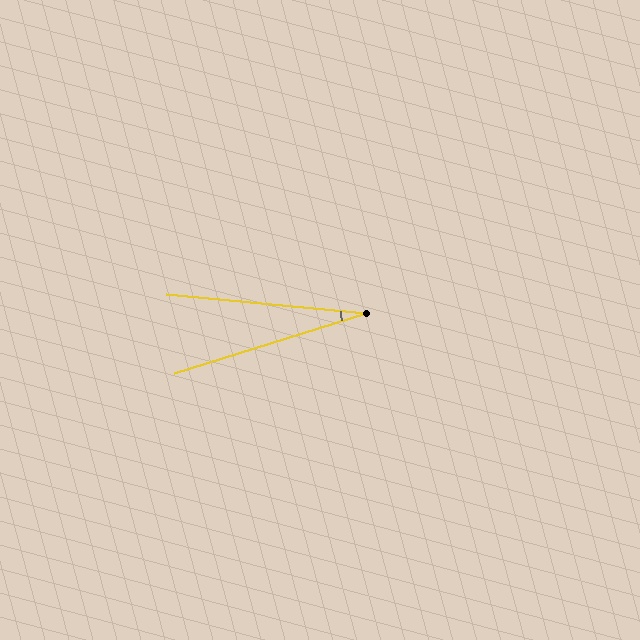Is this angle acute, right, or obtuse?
It is acute.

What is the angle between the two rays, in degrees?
Approximately 23 degrees.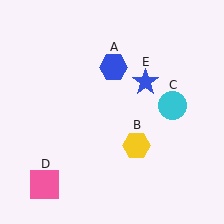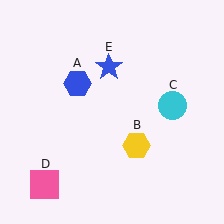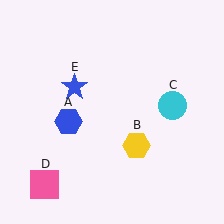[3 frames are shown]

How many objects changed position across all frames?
2 objects changed position: blue hexagon (object A), blue star (object E).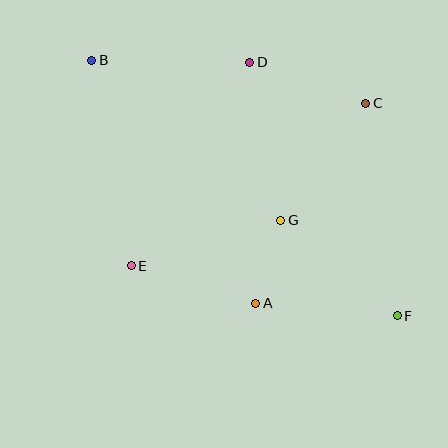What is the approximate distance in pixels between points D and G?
The distance between D and G is approximately 161 pixels.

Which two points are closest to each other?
Points A and G are closest to each other.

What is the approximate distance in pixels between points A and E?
The distance between A and E is approximately 130 pixels.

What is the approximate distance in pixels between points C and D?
The distance between C and D is approximately 123 pixels.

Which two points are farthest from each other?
Points B and F are farthest from each other.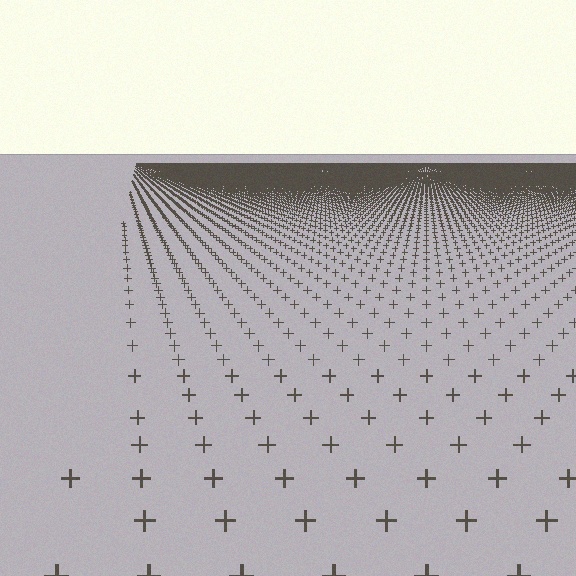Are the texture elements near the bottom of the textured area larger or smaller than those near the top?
Larger. Near the bottom, elements are closer to the viewer and appear at a bigger on-screen size.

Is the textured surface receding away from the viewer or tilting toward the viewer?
The surface is receding away from the viewer. Texture elements get smaller and denser toward the top.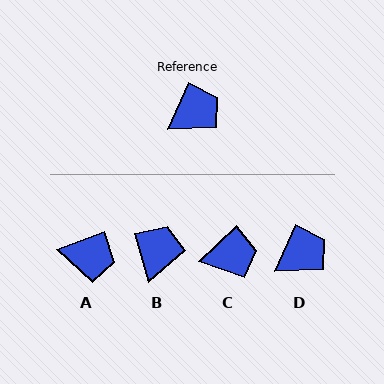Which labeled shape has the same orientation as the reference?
D.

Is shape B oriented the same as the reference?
No, it is off by about 40 degrees.